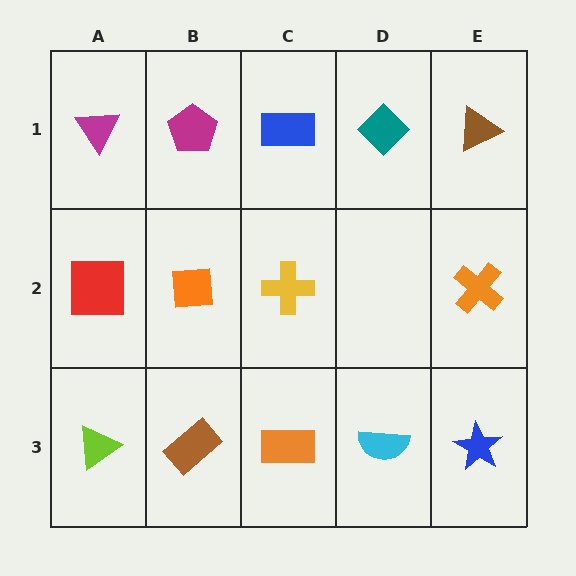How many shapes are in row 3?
5 shapes.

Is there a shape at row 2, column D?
No, that cell is empty.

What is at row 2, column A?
A red square.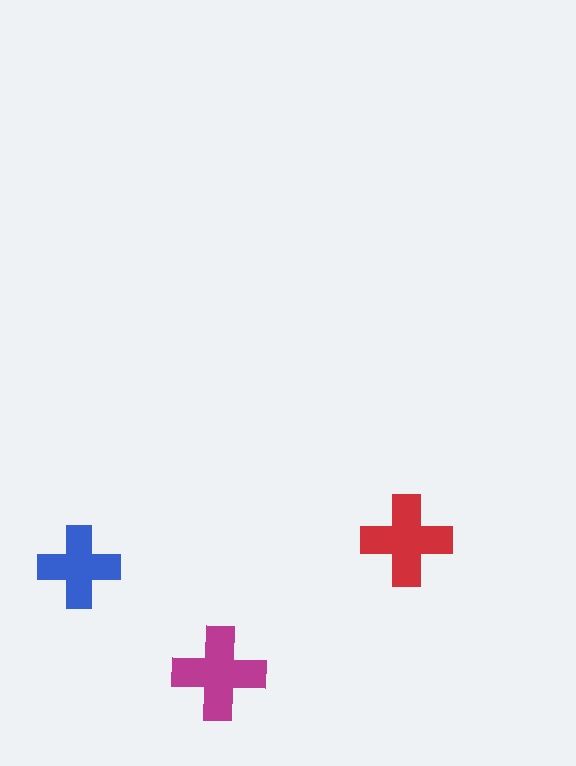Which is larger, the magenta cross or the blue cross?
The magenta one.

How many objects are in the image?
There are 3 objects in the image.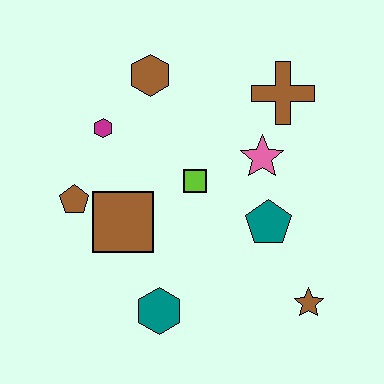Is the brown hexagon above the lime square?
Yes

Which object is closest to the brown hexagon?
The magenta hexagon is closest to the brown hexagon.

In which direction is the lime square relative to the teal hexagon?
The lime square is above the teal hexagon.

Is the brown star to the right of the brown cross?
Yes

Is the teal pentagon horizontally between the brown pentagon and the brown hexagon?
No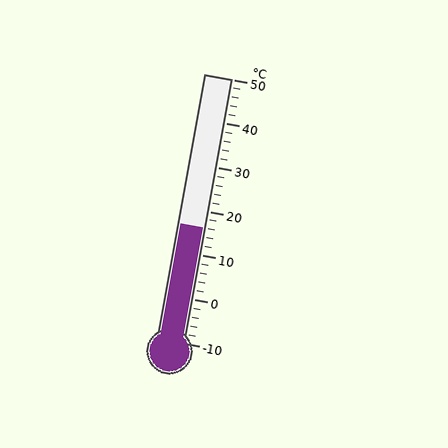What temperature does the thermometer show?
The thermometer shows approximately 16°C.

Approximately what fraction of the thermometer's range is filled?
The thermometer is filled to approximately 45% of its range.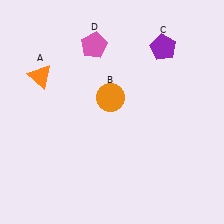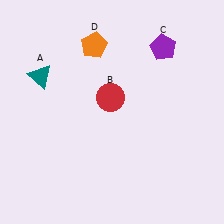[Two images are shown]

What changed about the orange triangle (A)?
In Image 1, A is orange. In Image 2, it changed to teal.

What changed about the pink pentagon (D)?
In Image 1, D is pink. In Image 2, it changed to orange.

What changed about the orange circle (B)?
In Image 1, B is orange. In Image 2, it changed to red.